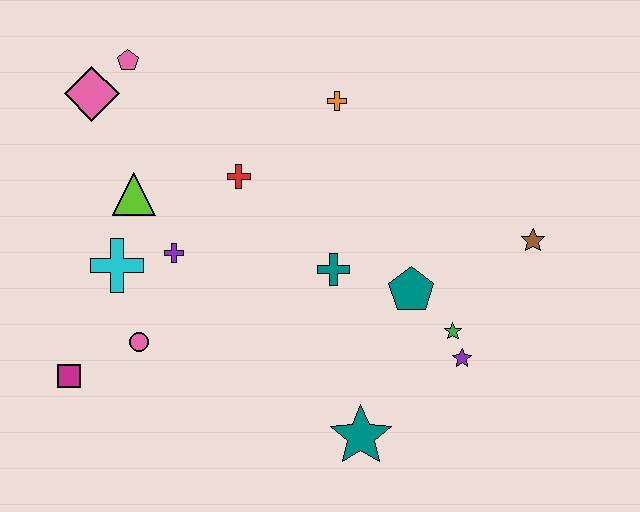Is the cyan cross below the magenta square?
No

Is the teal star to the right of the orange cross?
Yes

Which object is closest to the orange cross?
The red cross is closest to the orange cross.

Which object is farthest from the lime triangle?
The brown star is farthest from the lime triangle.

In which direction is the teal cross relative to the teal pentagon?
The teal cross is to the left of the teal pentagon.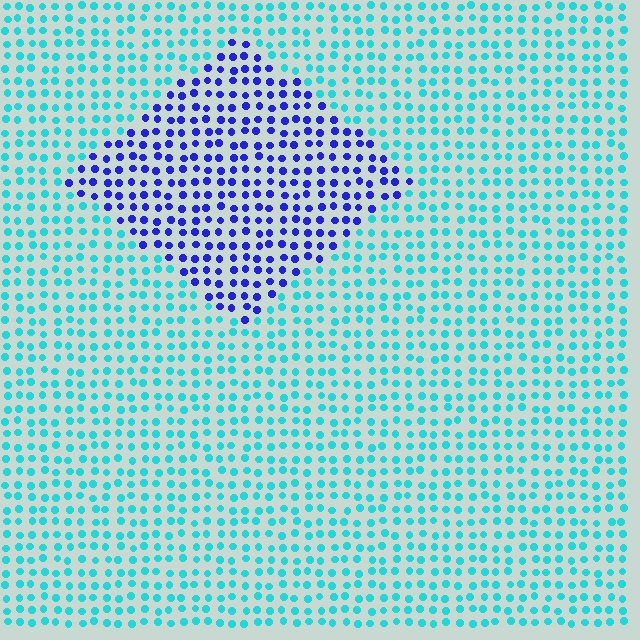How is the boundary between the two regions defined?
The boundary is defined purely by a slight shift in hue (about 61 degrees). Spacing, size, and orientation are identical on both sides.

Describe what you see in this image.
The image is filled with small cyan elements in a uniform arrangement. A diamond-shaped region is visible where the elements are tinted to a slightly different hue, forming a subtle color boundary.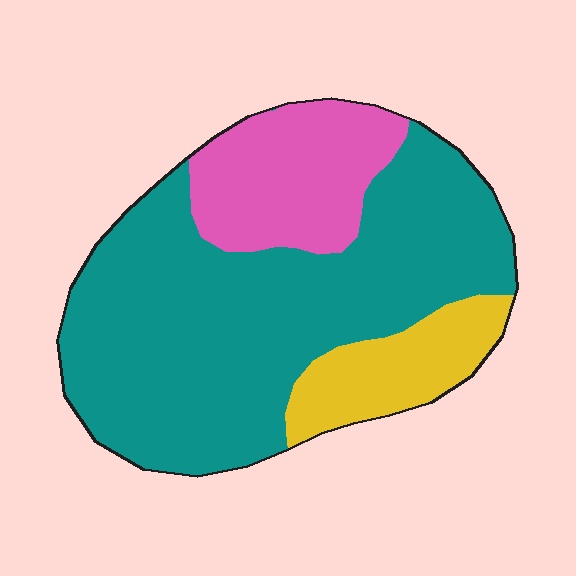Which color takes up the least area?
Yellow, at roughly 15%.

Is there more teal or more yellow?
Teal.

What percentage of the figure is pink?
Pink covers roughly 20% of the figure.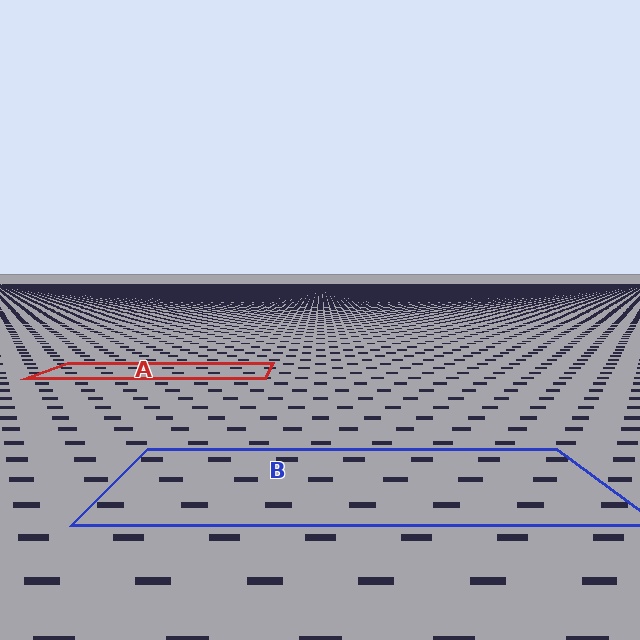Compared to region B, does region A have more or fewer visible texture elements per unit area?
Region A has more texture elements per unit area — they are packed more densely because it is farther away.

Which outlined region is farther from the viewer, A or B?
Region A is farther from the viewer — the texture elements inside it appear smaller and more densely packed.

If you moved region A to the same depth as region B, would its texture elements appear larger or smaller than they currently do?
They would appear larger. At a closer depth, the same texture elements are projected at a bigger on-screen size.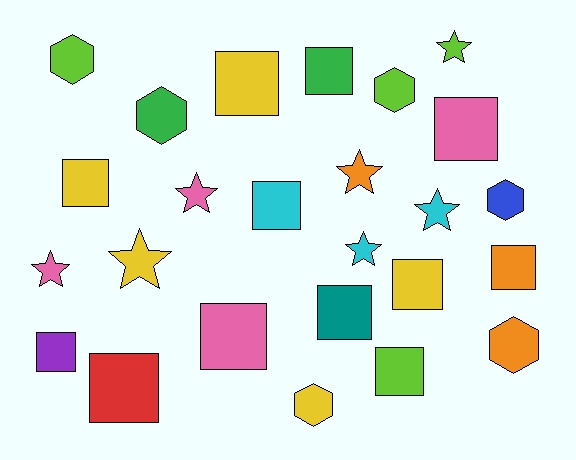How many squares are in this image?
There are 12 squares.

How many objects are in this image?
There are 25 objects.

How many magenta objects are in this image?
There are no magenta objects.